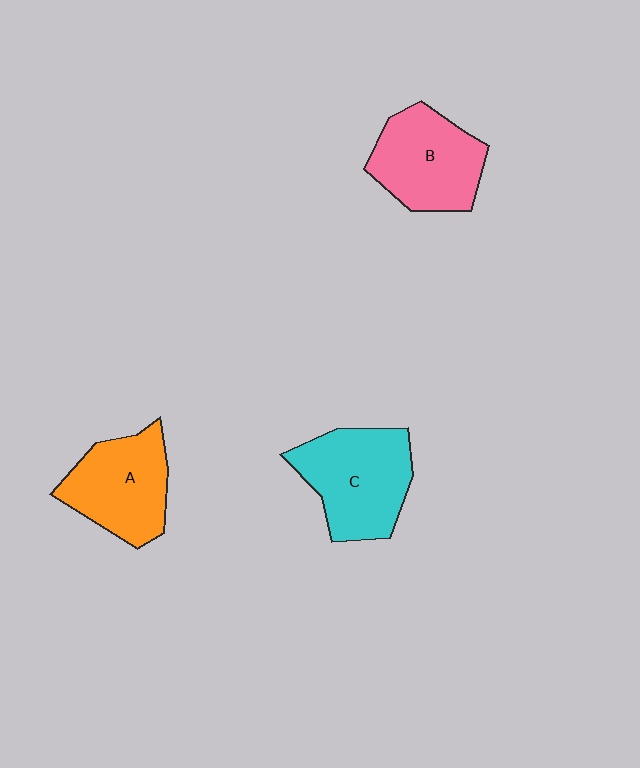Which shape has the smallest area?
Shape A (orange).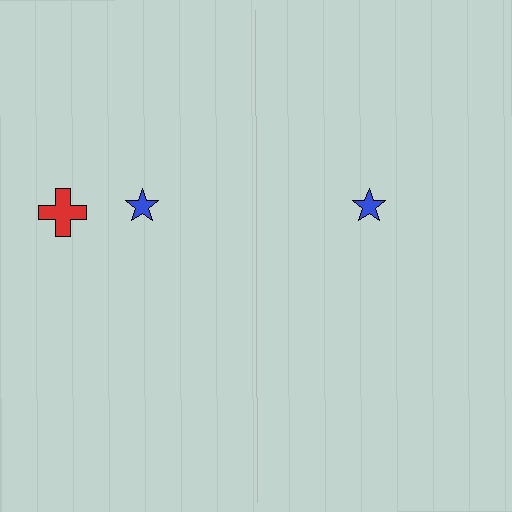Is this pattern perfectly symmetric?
No, the pattern is not perfectly symmetric. A red cross is missing from the right side.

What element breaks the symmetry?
A red cross is missing from the right side.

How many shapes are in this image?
There are 3 shapes in this image.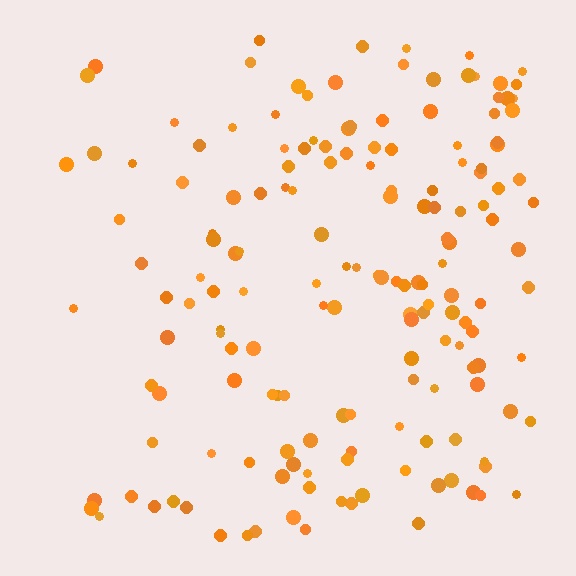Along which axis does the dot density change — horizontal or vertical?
Horizontal.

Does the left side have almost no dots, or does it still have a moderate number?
Still a moderate number, just noticeably fewer than the right.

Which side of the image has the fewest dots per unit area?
The left.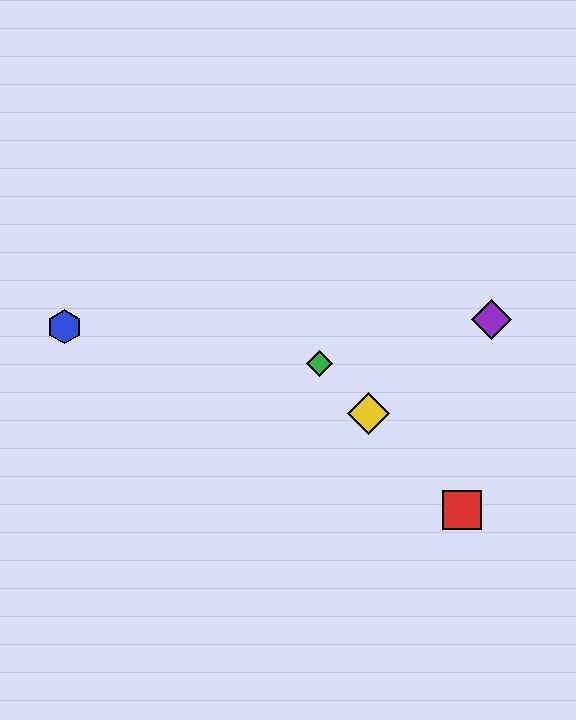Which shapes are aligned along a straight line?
The red square, the green diamond, the yellow diamond are aligned along a straight line.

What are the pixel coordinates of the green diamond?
The green diamond is at (320, 363).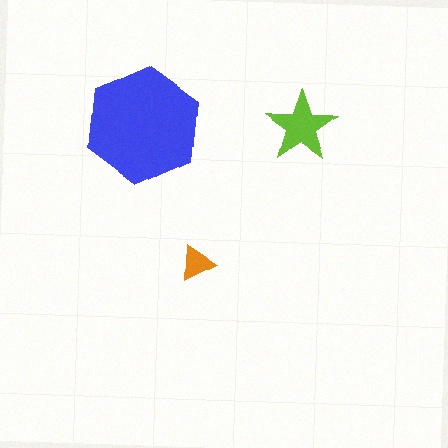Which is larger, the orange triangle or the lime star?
The lime star.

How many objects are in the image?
There are 3 objects in the image.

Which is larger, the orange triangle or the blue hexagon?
The blue hexagon.